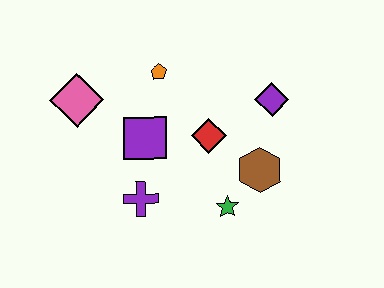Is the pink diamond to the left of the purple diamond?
Yes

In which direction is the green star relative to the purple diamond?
The green star is below the purple diamond.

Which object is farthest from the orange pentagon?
The green star is farthest from the orange pentagon.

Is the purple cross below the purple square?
Yes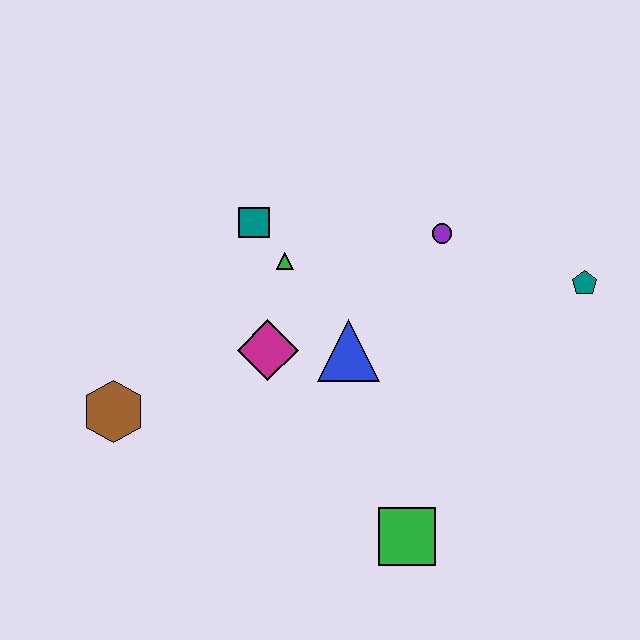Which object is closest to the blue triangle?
The magenta diamond is closest to the blue triangle.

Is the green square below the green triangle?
Yes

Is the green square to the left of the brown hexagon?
No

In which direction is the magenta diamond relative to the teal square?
The magenta diamond is below the teal square.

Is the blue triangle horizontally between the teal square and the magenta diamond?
No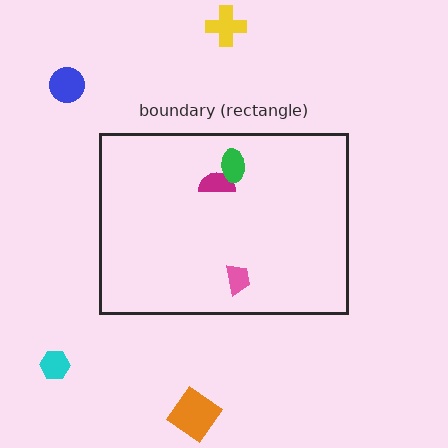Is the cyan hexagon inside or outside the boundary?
Outside.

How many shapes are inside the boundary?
3 inside, 4 outside.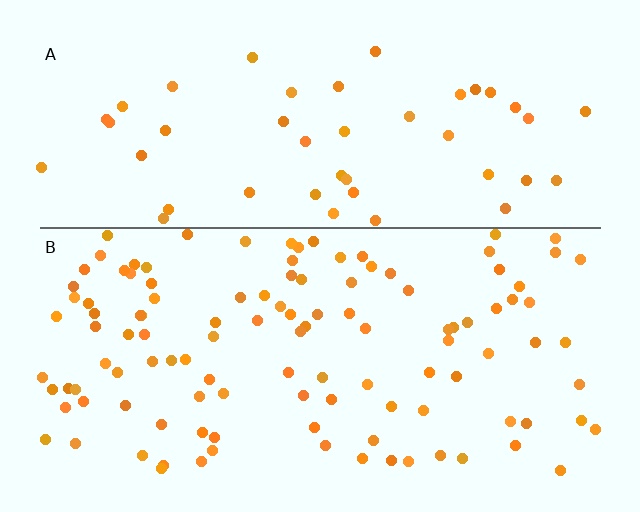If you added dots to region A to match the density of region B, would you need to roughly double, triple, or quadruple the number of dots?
Approximately double.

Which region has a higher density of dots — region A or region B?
B (the bottom).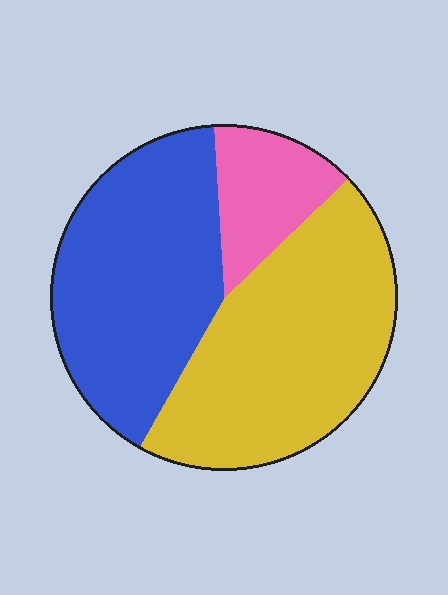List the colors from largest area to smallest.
From largest to smallest: yellow, blue, pink.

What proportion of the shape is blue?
Blue covers 41% of the shape.